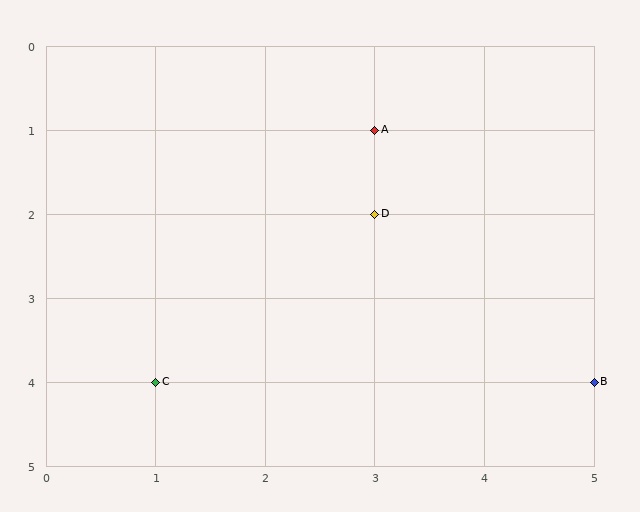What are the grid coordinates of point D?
Point D is at grid coordinates (3, 2).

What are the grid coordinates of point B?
Point B is at grid coordinates (5, 4).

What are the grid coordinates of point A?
Point A is at grid coordinates (3, 1).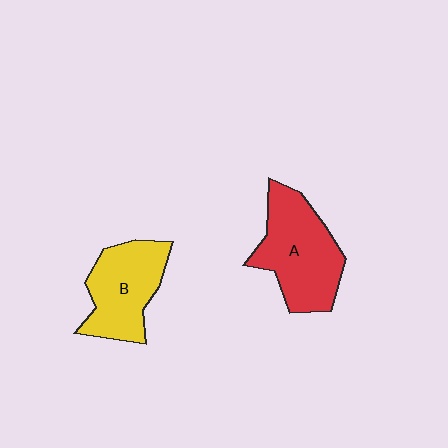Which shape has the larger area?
Shape A (red).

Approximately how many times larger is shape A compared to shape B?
Approximately 1.2 times.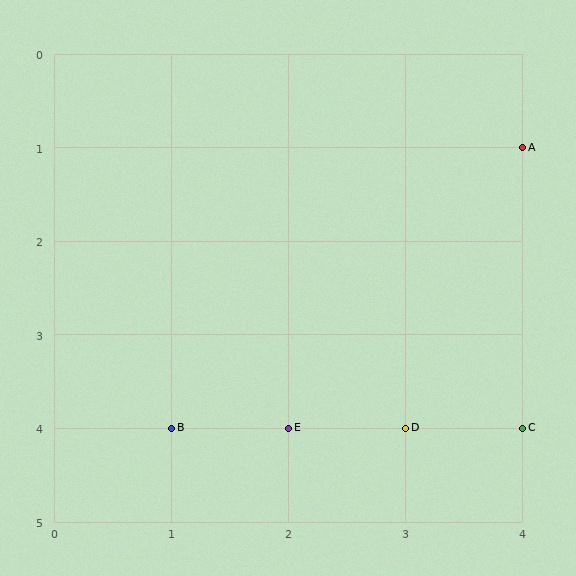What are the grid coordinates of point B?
Point B is at grid coordinates (1, 4).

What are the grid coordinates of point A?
Point A is at grid coordinates (4, 1).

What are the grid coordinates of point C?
Point C is at grid coordinates (4, 4).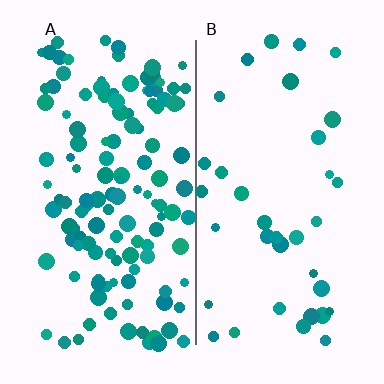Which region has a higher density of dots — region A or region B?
A (the left).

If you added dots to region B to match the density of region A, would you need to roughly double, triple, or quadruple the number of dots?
Approximately quadruple.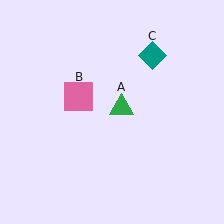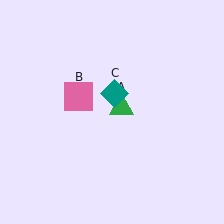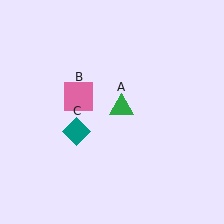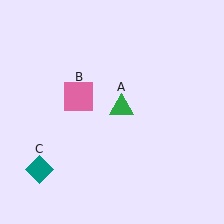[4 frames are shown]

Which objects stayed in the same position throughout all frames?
Green triangle (object A) and pink square (object B) remained stationary.